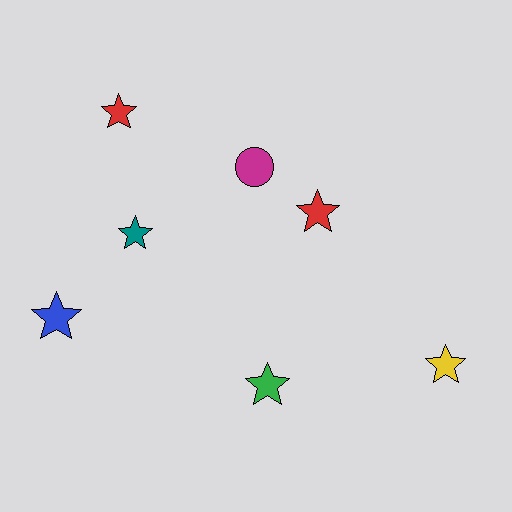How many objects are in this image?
There are 7 objects.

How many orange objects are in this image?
There are no orange objects.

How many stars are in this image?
There are 6 stars.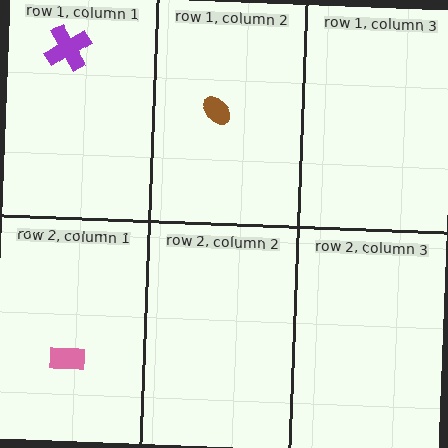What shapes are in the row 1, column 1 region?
The purple cross.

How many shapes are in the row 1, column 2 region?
1.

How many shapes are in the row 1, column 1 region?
1.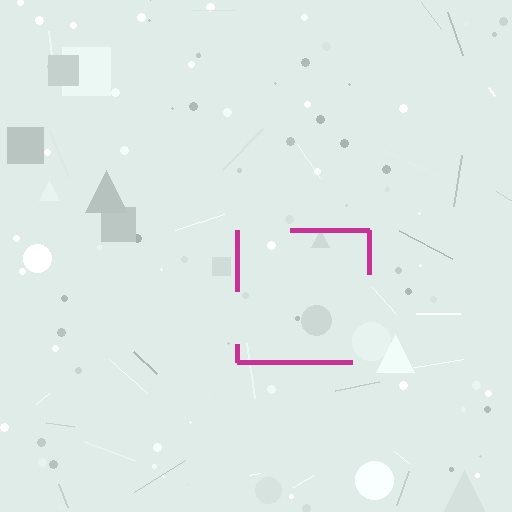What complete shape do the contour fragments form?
The contour fragments form a square.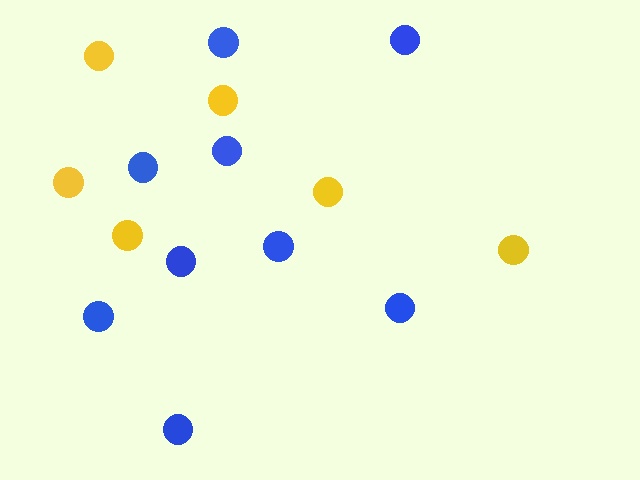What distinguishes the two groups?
There are 2 groups: one group of yellow circles (6) and one group of blue circles (9).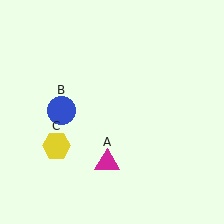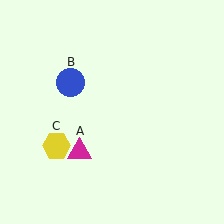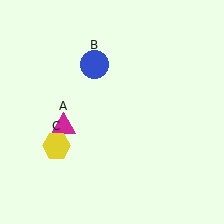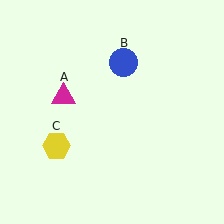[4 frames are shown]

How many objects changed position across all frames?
2 objects changed position: magenta triangle (object A), blue circle (object B).